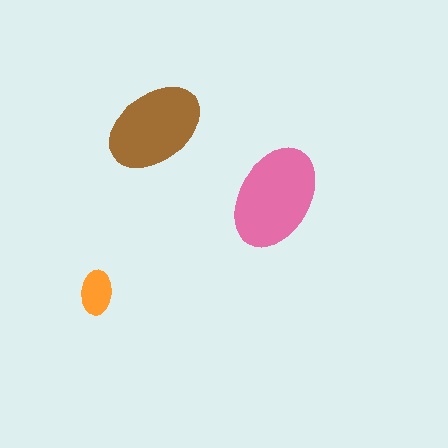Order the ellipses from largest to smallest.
the pink one, the brown one, the orange one.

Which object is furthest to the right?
The pink ellipse is rightmost.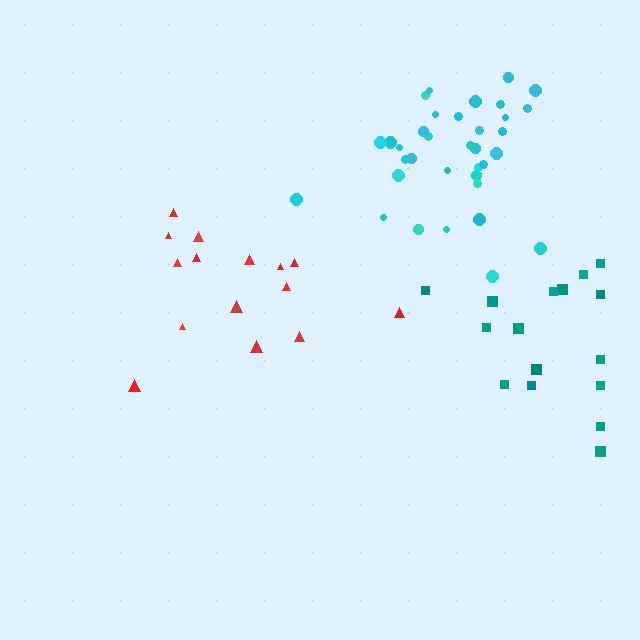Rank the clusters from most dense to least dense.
cyan, red, teal.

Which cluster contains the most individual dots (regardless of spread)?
Cyan (35).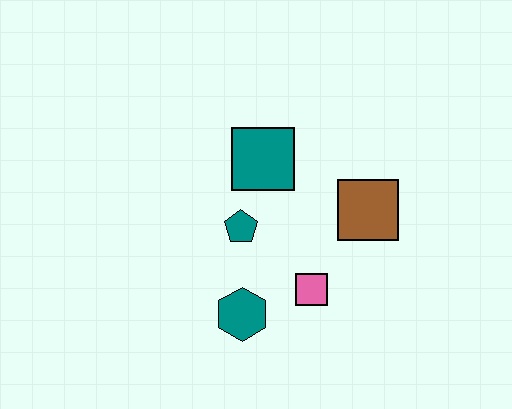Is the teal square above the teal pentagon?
Yes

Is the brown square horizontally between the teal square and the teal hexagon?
No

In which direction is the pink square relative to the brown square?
The pink square is below the brown square.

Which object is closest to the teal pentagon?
The teal square is closest to the teal pentagon.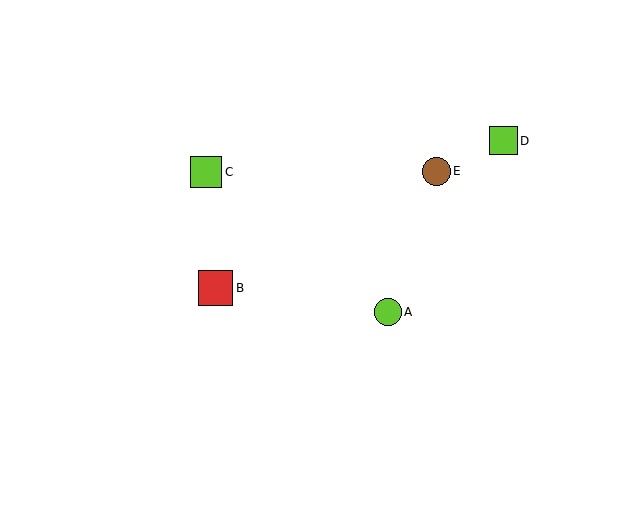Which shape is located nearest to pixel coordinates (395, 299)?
The lime circle (labeled A) at (388, 312) is nearest to that location.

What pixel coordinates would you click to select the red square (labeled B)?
Click at (215, 288) to select the red square B.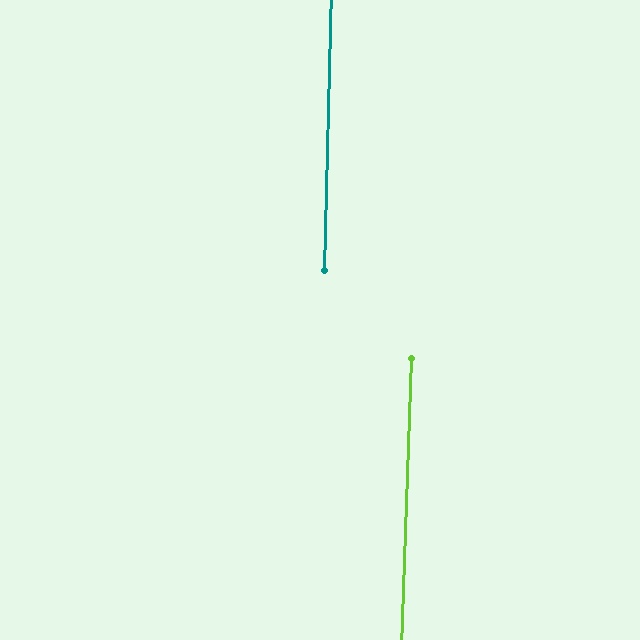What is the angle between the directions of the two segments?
Approximately 1 degree.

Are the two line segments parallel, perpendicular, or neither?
Parallel — their directions differ by only 0.5°.